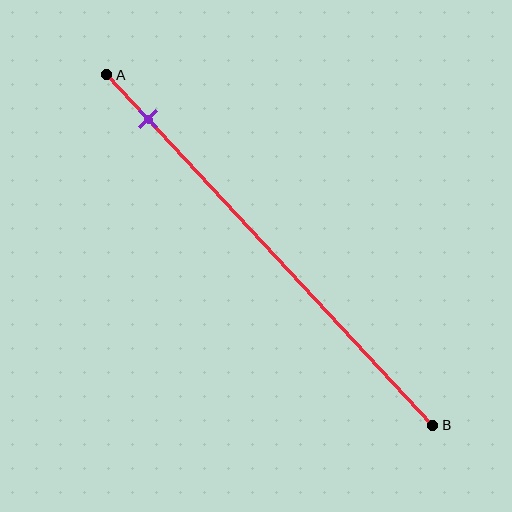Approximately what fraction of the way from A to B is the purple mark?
The purple mark is approximately 15% of the way from A to B.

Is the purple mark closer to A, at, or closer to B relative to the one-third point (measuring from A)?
The purple mark is closer to point A than the one-third point of segment AB.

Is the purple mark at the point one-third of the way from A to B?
No, the mark is at about 15% from A, not at the 33% one-third point.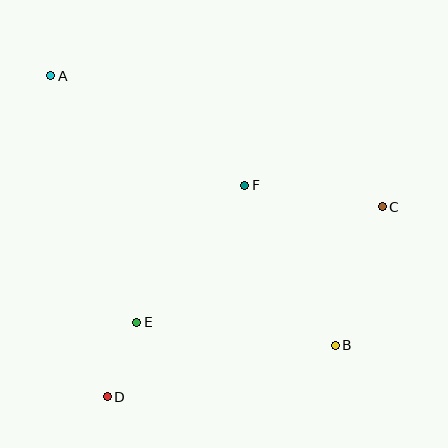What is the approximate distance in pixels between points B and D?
The distance between B and D is approximately 234 pixels.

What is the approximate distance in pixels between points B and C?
The distance between B and C is approximately 146 pixels.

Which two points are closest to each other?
Points D and E are closest to each other.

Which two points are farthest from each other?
Points A and B are farthest from each other.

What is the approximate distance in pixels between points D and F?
The distance between D and F is approximately 252 pixels.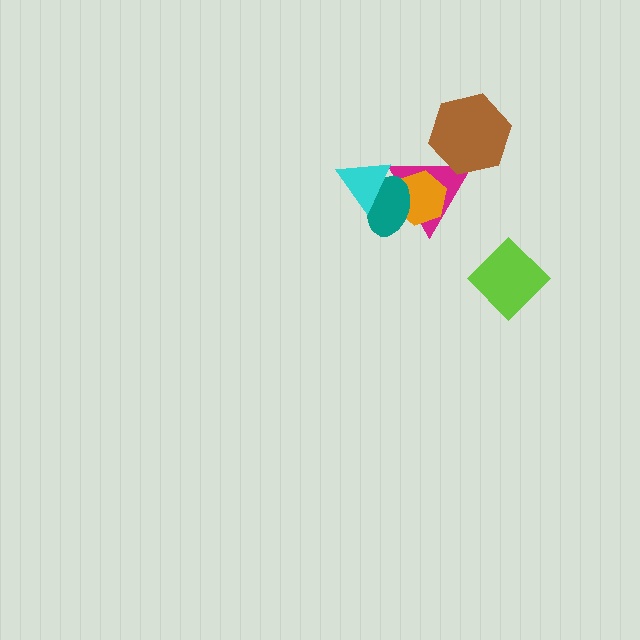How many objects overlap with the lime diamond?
0 objects overlap with the lime diamond.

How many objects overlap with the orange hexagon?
2 objects overlap with the orange hexagon.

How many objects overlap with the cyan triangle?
2 objects overlap with the cyan triangle.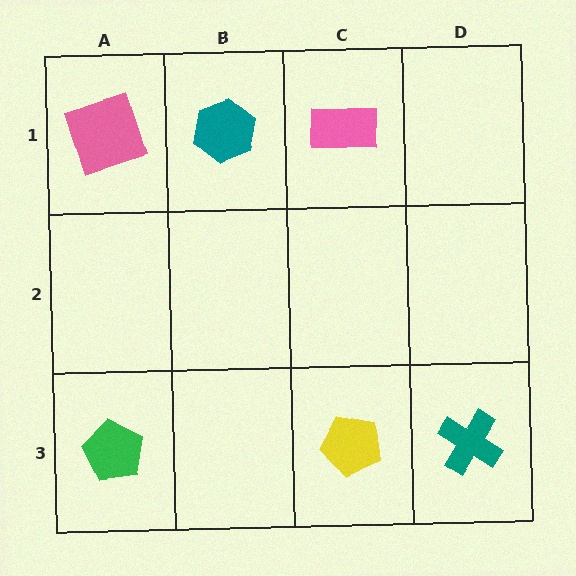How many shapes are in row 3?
3 shapes.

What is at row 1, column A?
A pink square.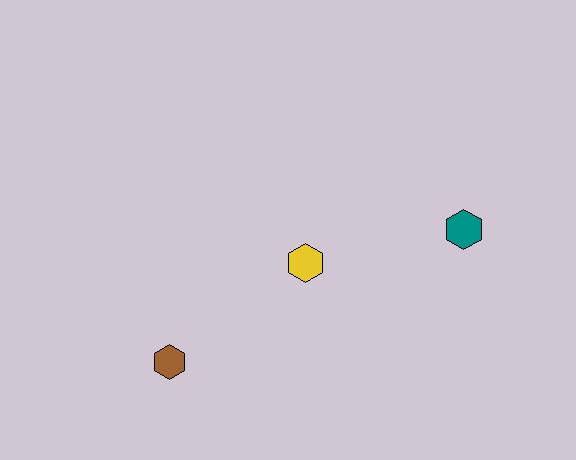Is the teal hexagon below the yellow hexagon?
No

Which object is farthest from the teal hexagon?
The brown hexagon is farthest from the teal hexagon.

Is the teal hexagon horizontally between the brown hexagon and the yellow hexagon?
No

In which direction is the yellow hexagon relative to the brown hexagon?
The yellow hexagon is to the right of the brown hexagon.